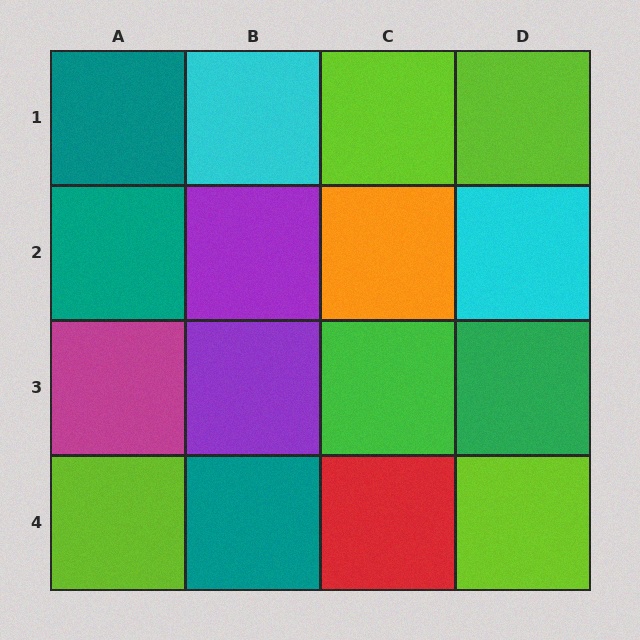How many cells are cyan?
2 cells are cyan.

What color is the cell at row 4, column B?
Teal.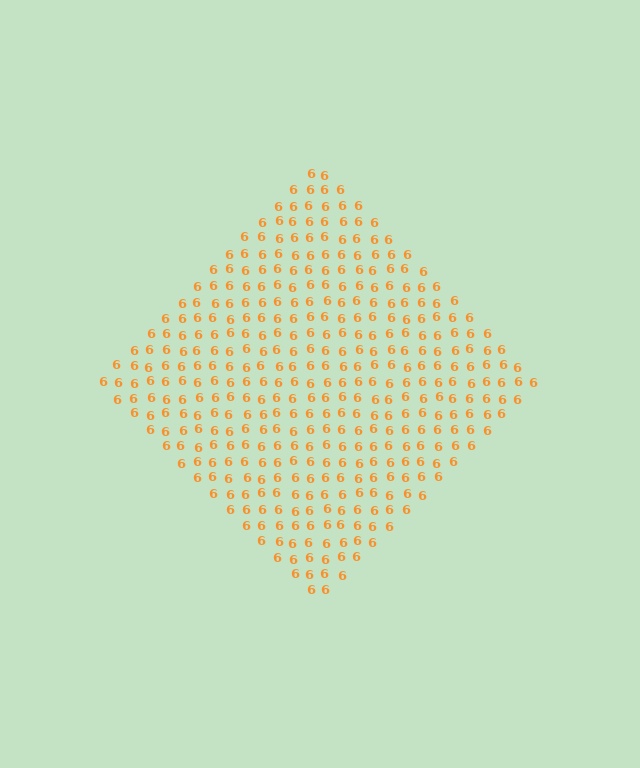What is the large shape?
The large shape is a diamond.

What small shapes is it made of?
It is made of small digit 6's.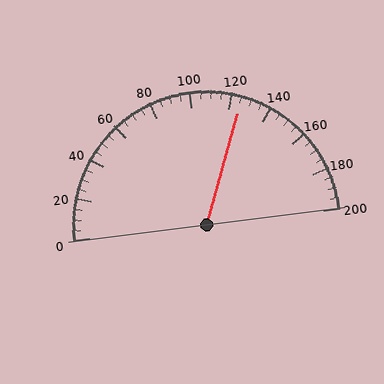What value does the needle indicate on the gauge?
The needle indicates approximately 125.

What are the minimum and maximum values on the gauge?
The gauge ranges from 0 to 200.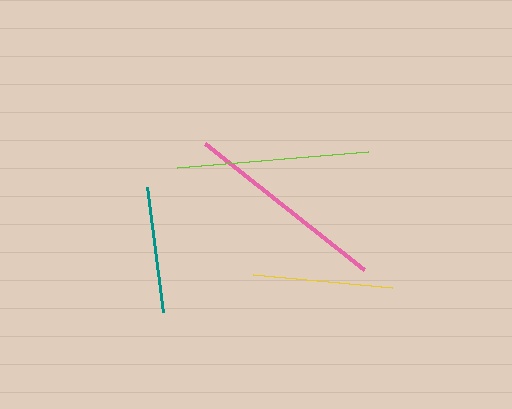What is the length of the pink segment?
The pink segment is approximately 202 pixels long.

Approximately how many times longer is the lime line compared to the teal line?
The lime line is approximately 1.5 times the length of the teal line.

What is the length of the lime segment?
The lime segment is approximately 192 pixels long.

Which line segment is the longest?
The pink line is the longest at approximately 202 pixels.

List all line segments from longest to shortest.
From longest to shortest: pink, lime, yellow, teal.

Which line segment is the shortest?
The teal line is the shortest at approximately 126 pixels.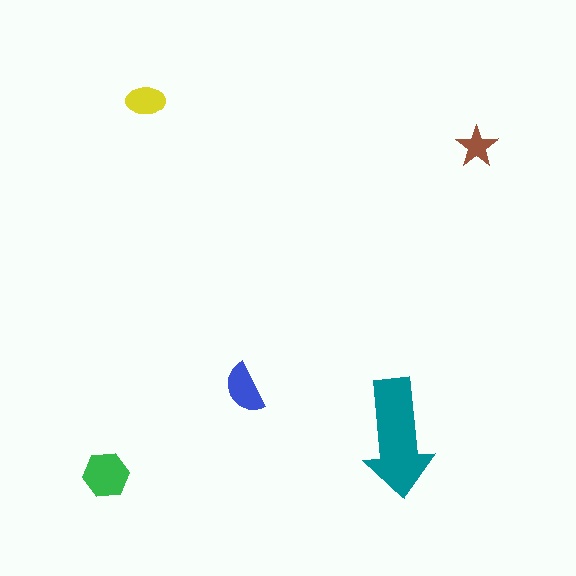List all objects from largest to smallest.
The teal arrow, the green hexagon, the blue semicircle, the yellow ellipse, the brown star.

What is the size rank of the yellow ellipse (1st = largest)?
4th.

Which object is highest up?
The yellow ellipse is topmost.